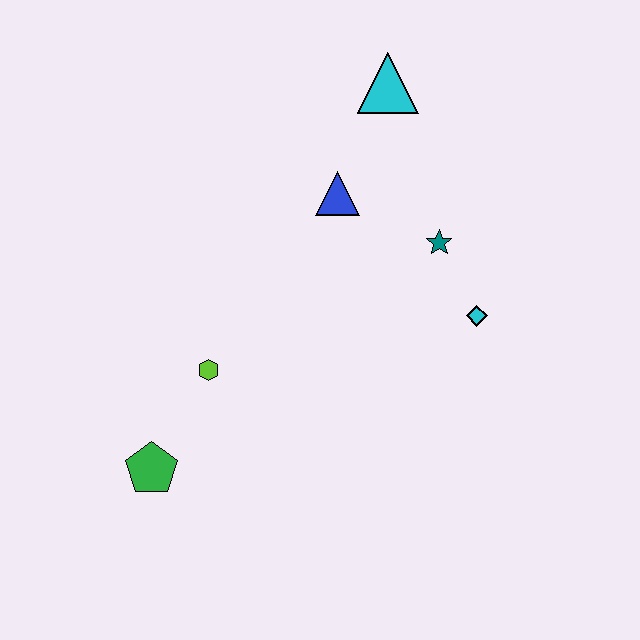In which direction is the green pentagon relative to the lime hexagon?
The green pentagon is below the lime hexagon.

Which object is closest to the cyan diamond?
The teal star is closest to the cyan diamond.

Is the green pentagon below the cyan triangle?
Yes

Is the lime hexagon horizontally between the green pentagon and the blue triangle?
Yes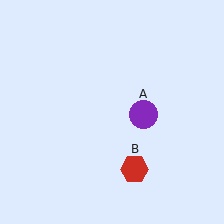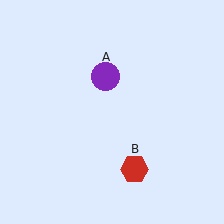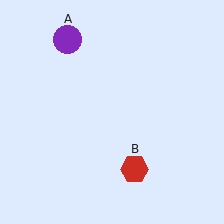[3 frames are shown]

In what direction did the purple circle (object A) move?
The purple circle (object A) moved up and to the left.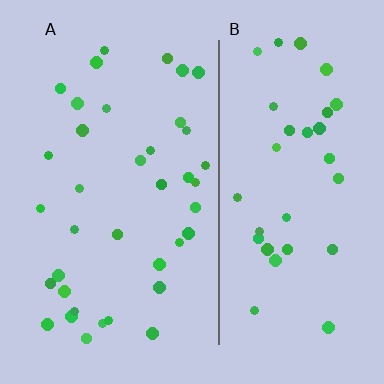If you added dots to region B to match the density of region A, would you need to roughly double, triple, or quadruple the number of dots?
Approximately double.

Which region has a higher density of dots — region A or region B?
A (the left).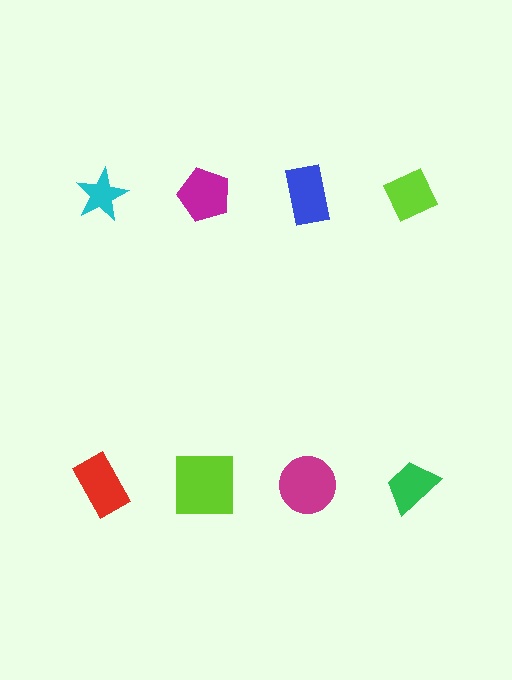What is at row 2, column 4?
A green trapezoid.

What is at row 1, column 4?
A lime diamond.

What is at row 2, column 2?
A lime square.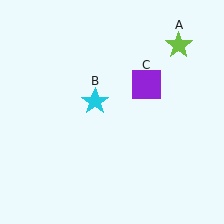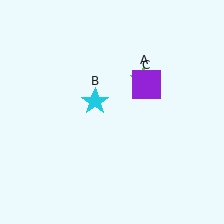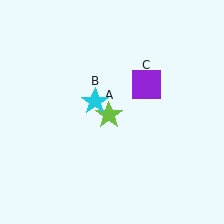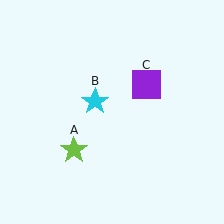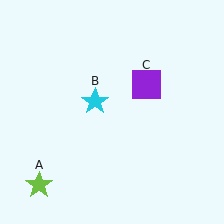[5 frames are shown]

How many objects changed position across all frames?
1 object changed position: lime star (object A).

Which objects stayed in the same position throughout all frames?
Cyan star (object B) and purple square (object C) remained stationary.